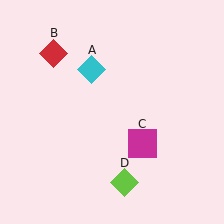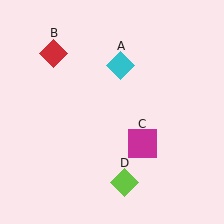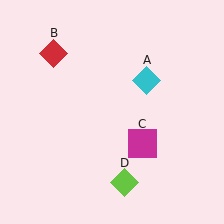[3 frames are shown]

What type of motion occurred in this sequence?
The cyan diamond (object A) rotated clockwise around the center of the scene.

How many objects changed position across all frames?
1 object changed position: cyan diamond (object A).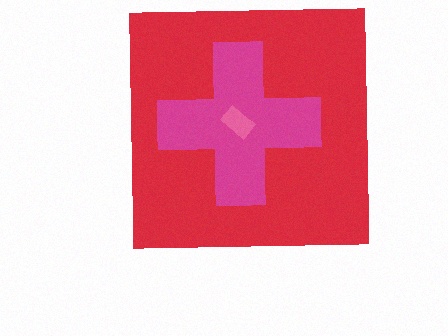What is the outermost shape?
The red square.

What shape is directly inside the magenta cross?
The pink rectangle.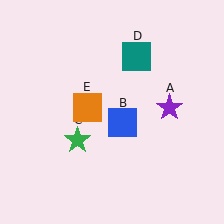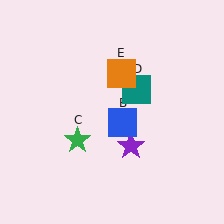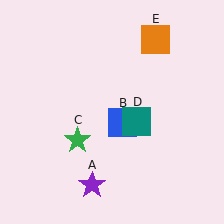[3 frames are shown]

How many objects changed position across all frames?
3 objects changed position: purple star (object A), teal square (object D), orange square (object E).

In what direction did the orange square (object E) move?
The orange square (object E) moved up and to the right.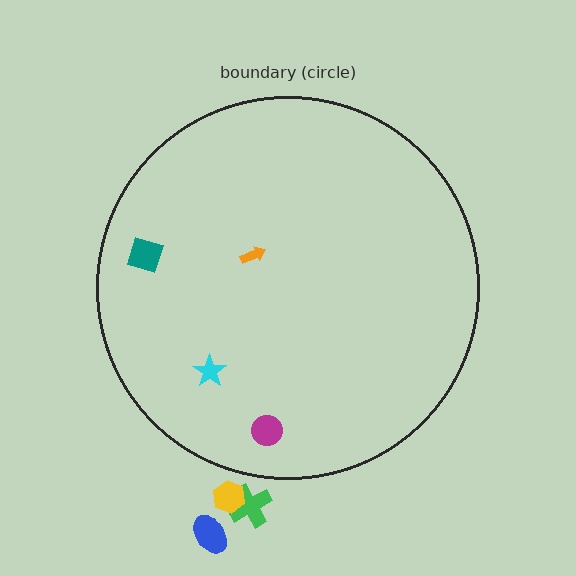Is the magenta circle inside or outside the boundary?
Inside.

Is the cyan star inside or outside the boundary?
Inside.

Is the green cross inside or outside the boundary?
Outside.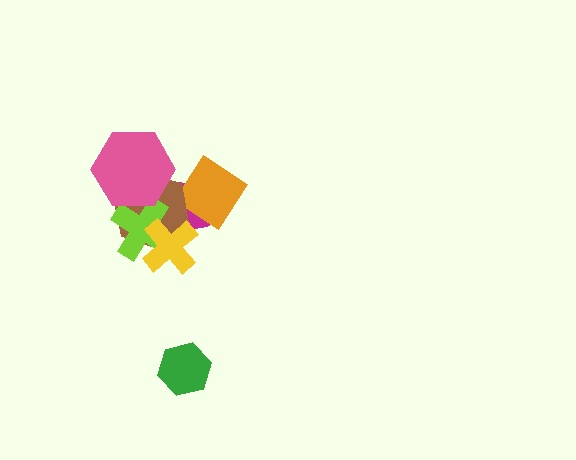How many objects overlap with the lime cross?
4 objects overlap with the lime cross.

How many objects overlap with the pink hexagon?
3 objects overlap with the pink hexagon.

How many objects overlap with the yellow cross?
3 objects overlap with the yellow cross.